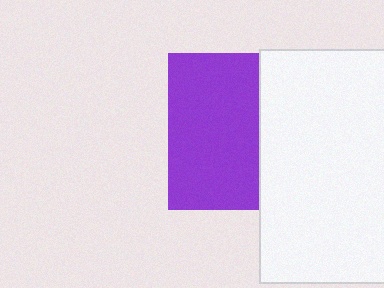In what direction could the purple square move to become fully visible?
The purple square could move left. That would shift it out from behind the white rectangle entirely.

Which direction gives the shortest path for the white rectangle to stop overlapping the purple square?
Moving right gives the shortest separation.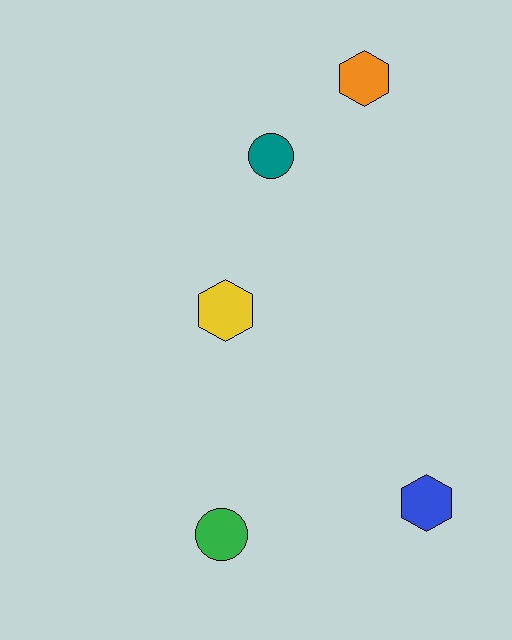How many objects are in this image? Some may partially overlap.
There are 5 objects.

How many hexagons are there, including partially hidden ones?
There are 3 hexagons.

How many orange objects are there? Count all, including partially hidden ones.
There is 1 orange object.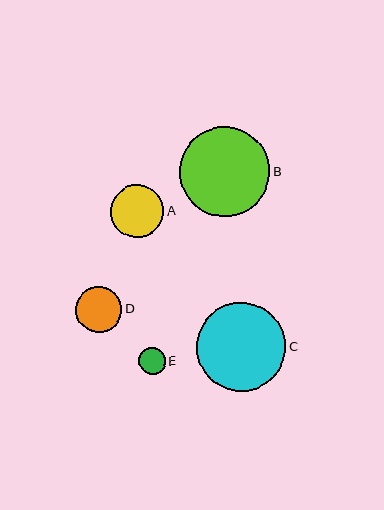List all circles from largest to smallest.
From largest to smallest: B, C, A, D, E.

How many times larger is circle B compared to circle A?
Circle B is approximately 1.7 times the size of circle A.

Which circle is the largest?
Circle B is the largest with a size of approximately 90 pixels.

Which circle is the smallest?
Circle E is the smallest with a size of approximately 26 pixels.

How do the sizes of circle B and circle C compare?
Circle B and circle C are approximately the same size.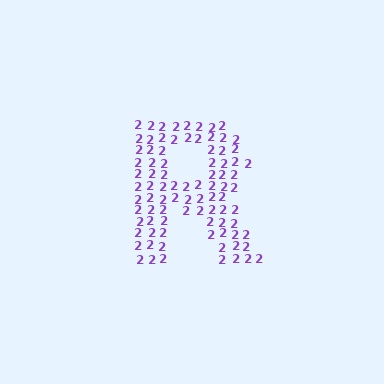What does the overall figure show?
The overall figure shows the letter R.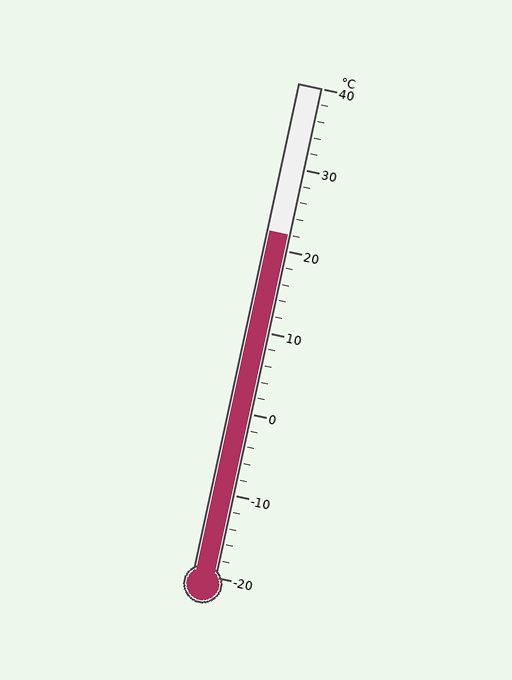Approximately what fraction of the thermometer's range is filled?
The thermometer is filled to approximately 70% of its range.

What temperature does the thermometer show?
The thermometer shows approximately 22°C.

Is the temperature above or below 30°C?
The temperature is below 30°C.